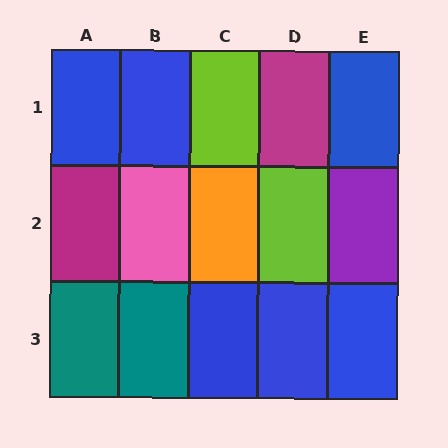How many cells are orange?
1 cell is orange.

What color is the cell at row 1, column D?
Magenta.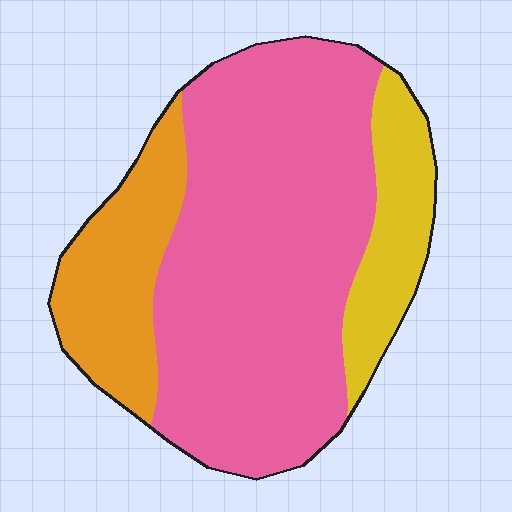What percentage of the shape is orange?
Orange takes up about one fifth (1/5) of the shape.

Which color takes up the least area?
Yellow, at roughly 15%.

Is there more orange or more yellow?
Orange.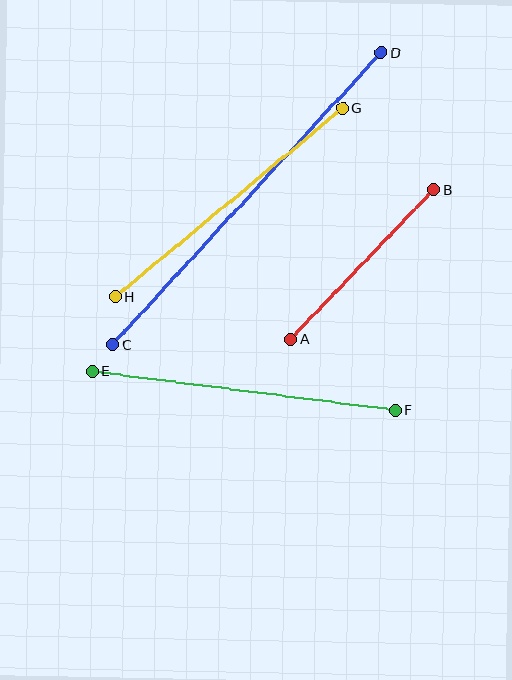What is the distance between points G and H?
The distance is approximately 295 pixels.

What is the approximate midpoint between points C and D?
The midpoint is at approximately (247, 198) pixels.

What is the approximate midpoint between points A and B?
The midpoint is at approximately (362, 264) pixels.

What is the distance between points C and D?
The distance is approximately 397 pixels.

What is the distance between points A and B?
The distance is approximately 206 pixels.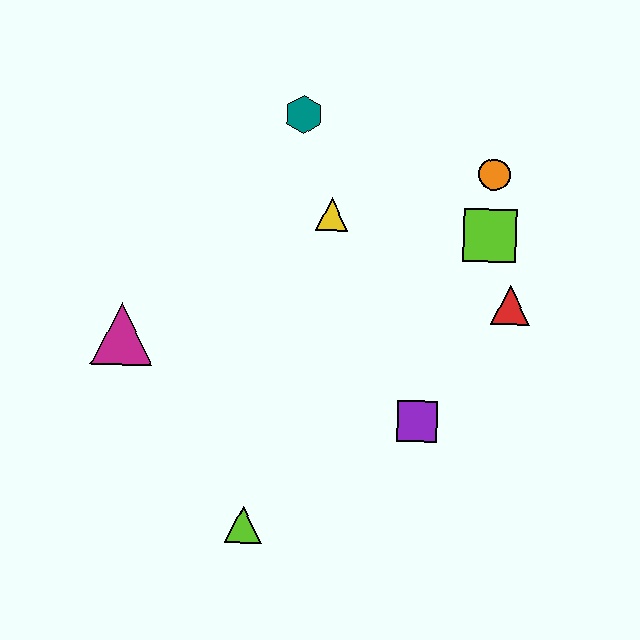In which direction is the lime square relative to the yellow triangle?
The lime square is to the right of the yellow triangle.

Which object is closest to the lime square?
The orange circle is closest to the lime square.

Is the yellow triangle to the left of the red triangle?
Yes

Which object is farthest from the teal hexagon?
The lime triangle is farthest from the teal hexagon.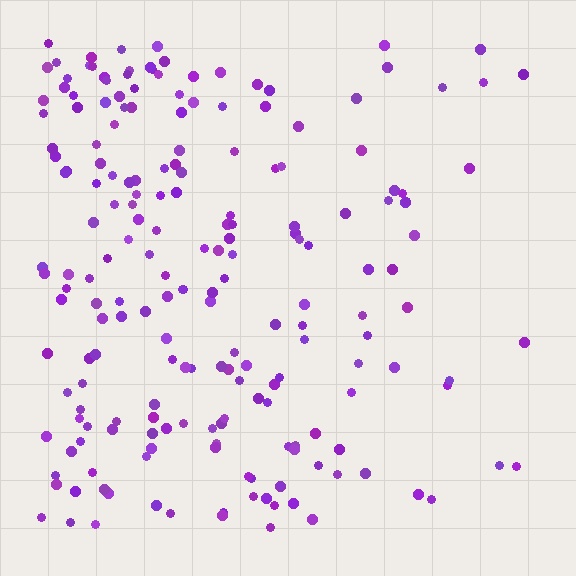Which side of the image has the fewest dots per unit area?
The right.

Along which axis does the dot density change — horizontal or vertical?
Horizontal.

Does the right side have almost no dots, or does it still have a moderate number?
Still a moderate number, just noticeably fewer than the left.